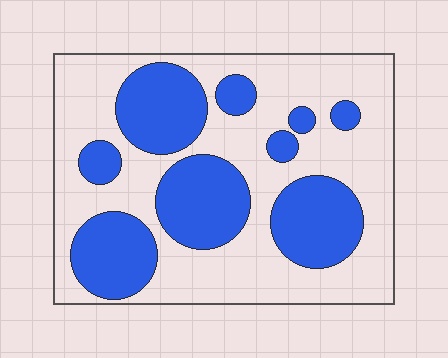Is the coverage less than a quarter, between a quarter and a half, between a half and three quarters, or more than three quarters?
Between a quarter and a half.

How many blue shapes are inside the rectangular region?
9.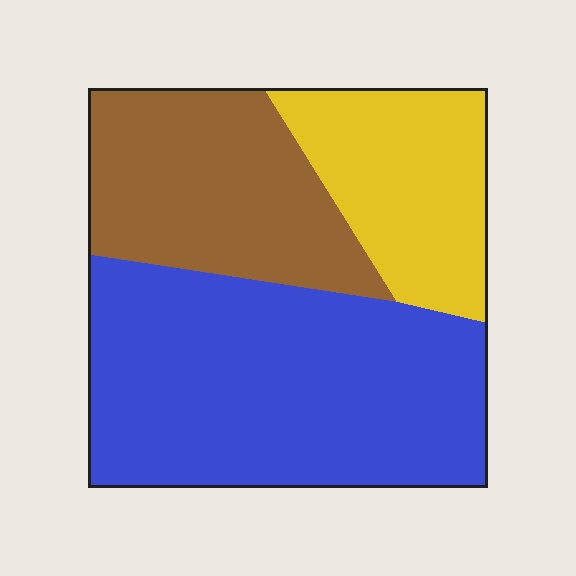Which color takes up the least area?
Yellow, at roughly 20%.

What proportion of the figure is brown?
Brown takes up about one quarter (1/4) of the figure.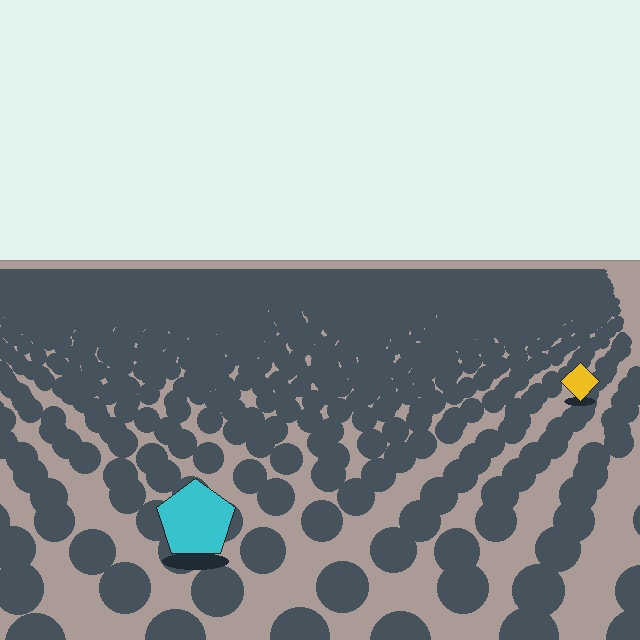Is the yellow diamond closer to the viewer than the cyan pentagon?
No. The cyan pentagon is closer — you can tell from the texture gradient: the ground texture is coarser near it.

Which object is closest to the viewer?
The cyan pentagon is closest. The texture marks near it are larger and more spread out.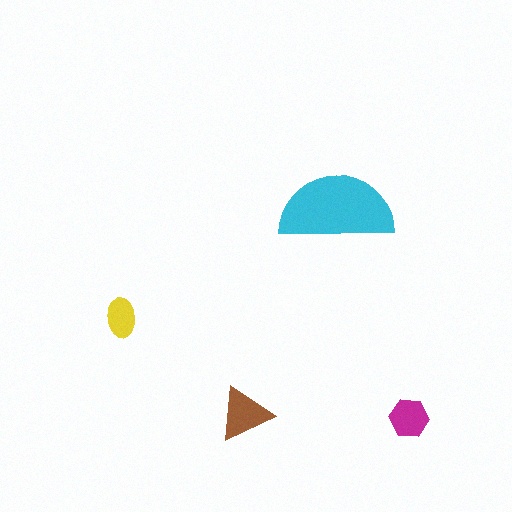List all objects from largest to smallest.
The cyan semicircle, the brown triangle, the magenta hexagon, the yellow ellipse.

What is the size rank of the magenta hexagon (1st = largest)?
3rd.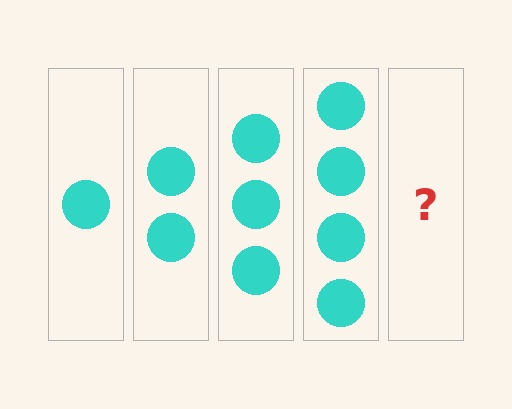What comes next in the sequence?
The next element should be 5 circles.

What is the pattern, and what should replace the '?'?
The pattern is that each step adds one more circle. The '?' should be 5 circles.